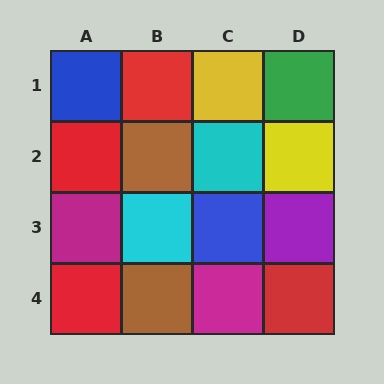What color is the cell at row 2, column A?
Red.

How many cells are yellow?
2 cells are yellow.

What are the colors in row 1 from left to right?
Blue, red, yellow, green.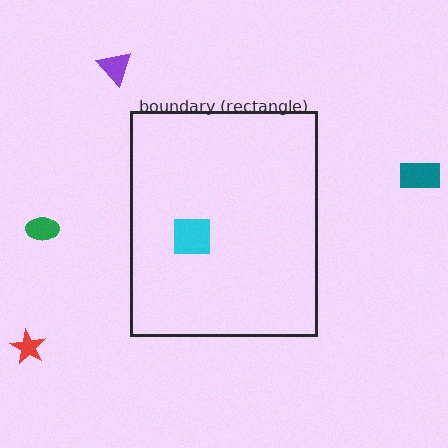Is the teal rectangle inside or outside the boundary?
Outside.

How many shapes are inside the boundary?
1 inside, 4 outside.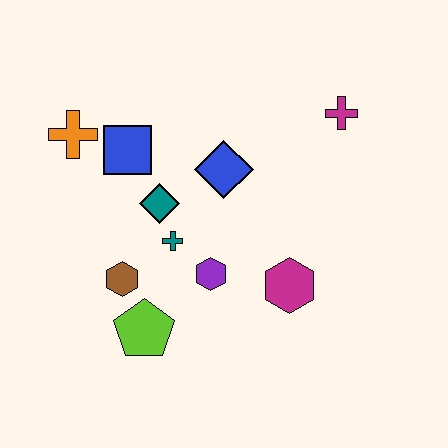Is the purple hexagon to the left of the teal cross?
No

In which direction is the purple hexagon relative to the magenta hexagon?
The purple hexagon is to the left of the magenta hexagon.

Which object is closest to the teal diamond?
The teal cross is closest to the teal diamond.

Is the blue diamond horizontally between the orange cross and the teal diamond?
No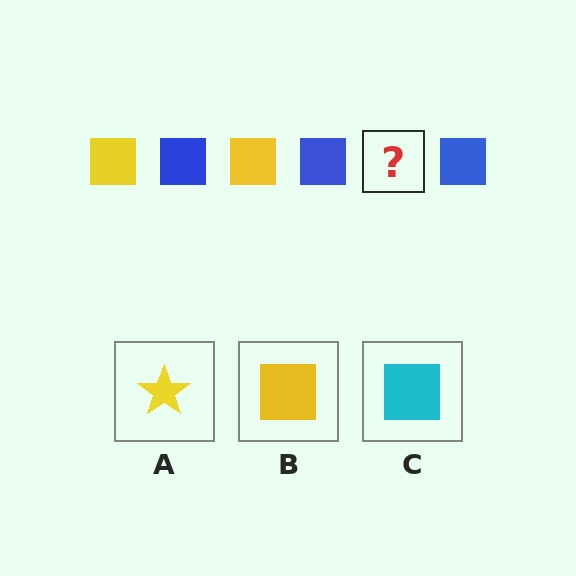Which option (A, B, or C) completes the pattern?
B.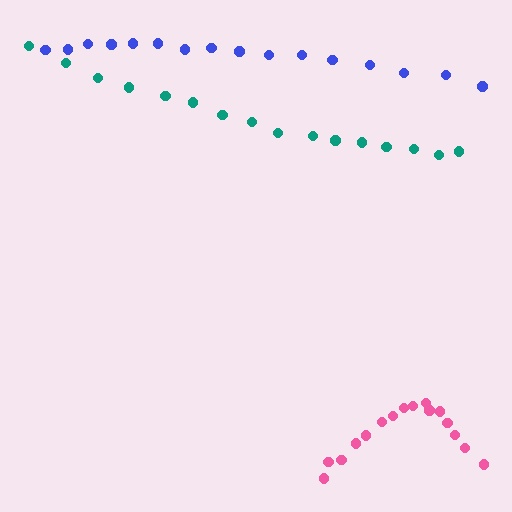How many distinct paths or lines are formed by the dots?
There are 3 distinct paths.